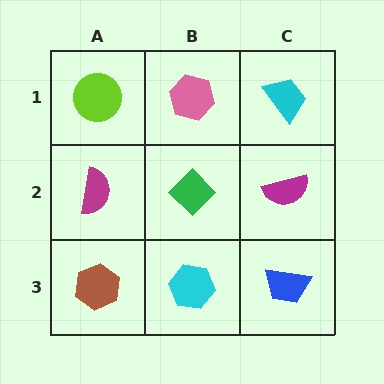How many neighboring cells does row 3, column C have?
2.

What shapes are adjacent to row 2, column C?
A cyan trapezoid (row 1, column C), a blue trapezoid (row 3, column C), a green diamond (row 2, column B).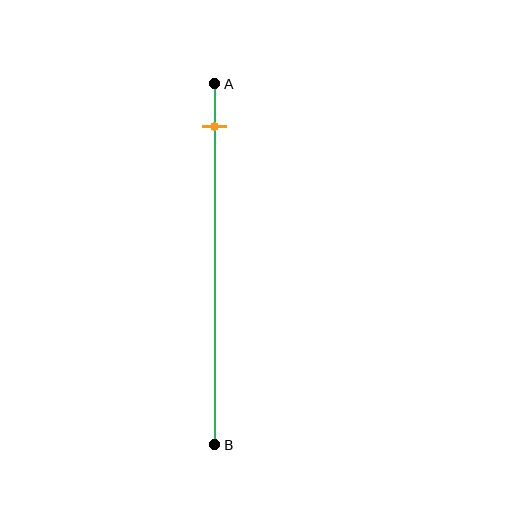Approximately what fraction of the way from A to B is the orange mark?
The orange mark is approximately 10% of the way from A to B.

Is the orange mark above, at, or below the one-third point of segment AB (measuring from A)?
The orange mark is above the one-third point of segment AB.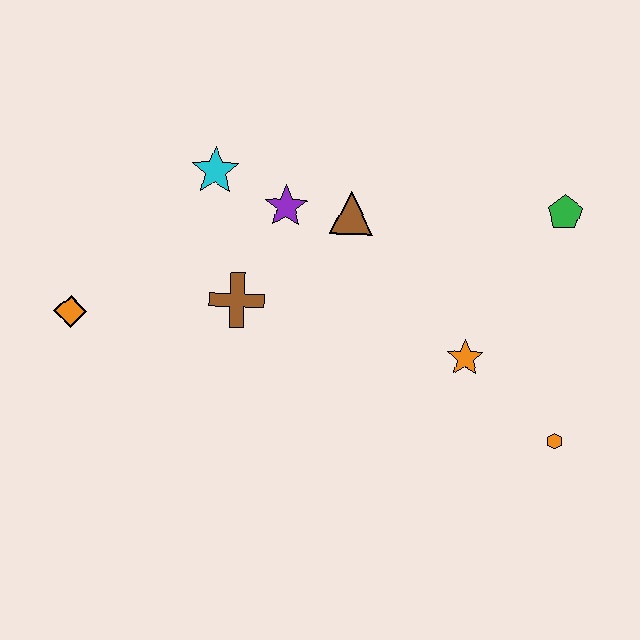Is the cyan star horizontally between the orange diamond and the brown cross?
Yes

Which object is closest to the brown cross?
The purple star is closest to the brown cross.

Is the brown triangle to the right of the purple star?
Yes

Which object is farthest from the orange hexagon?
The orange diamond is farthest from the orange hexagon.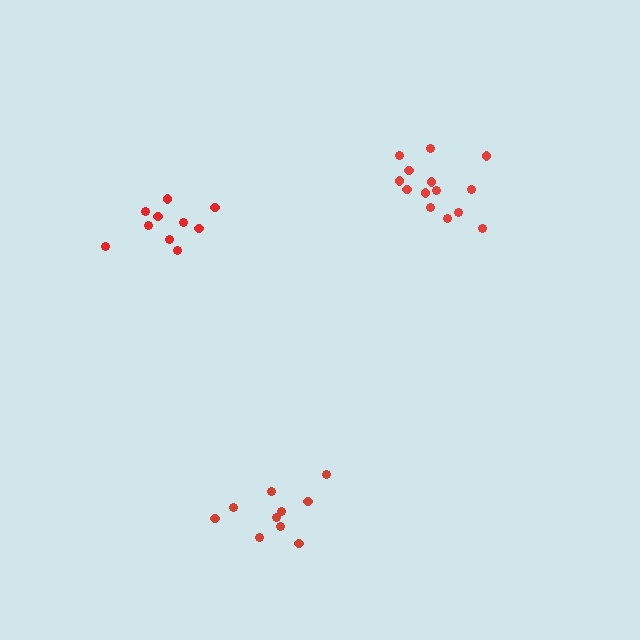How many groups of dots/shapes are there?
There are 3 groups.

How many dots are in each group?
Group 1: 10 dots, Group 2: 10 dots, Group 3: 14 dots (34 total).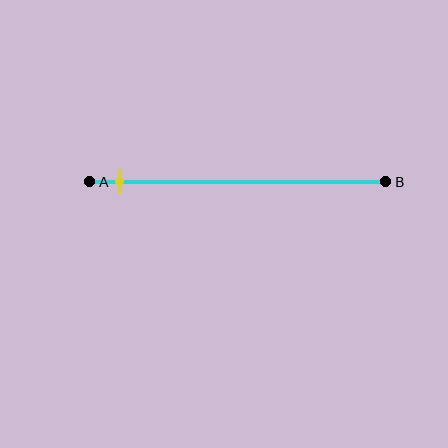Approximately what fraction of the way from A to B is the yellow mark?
The yellow mark is approximately 10% of the way from A to B.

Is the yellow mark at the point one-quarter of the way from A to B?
No, the mark is at about 10% from A, not at the 25% one-quarter point.